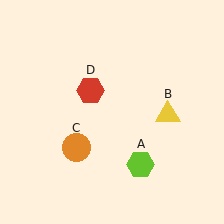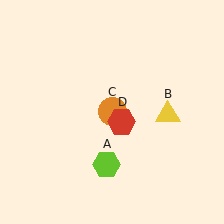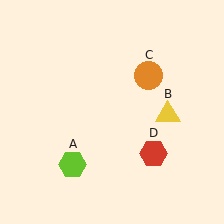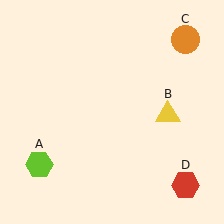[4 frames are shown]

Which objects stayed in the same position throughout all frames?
Yellow triangle (object B) remained stationary.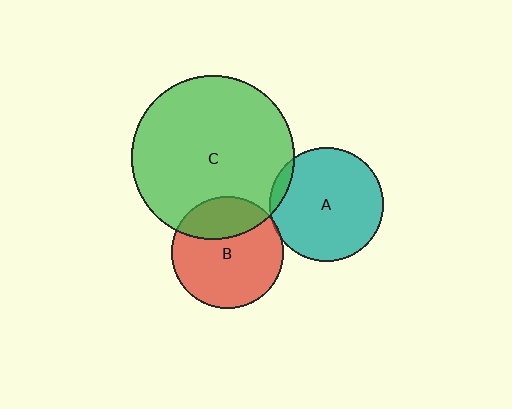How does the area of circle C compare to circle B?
Approximately 2.1 times.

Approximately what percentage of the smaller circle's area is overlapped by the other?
Approximately 5%.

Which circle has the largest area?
Circle C (green).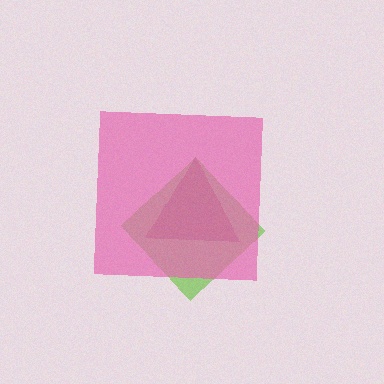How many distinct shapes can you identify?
There are 3 distinct shapes: a magenta triangle, a lime diamond, a pink square.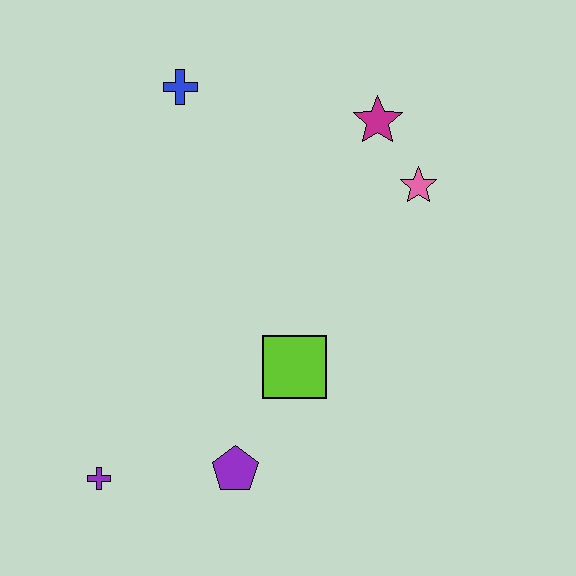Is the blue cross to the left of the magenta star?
Yes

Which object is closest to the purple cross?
The purple pentagon is closest to the purple cross.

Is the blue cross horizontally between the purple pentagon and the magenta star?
No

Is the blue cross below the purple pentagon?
No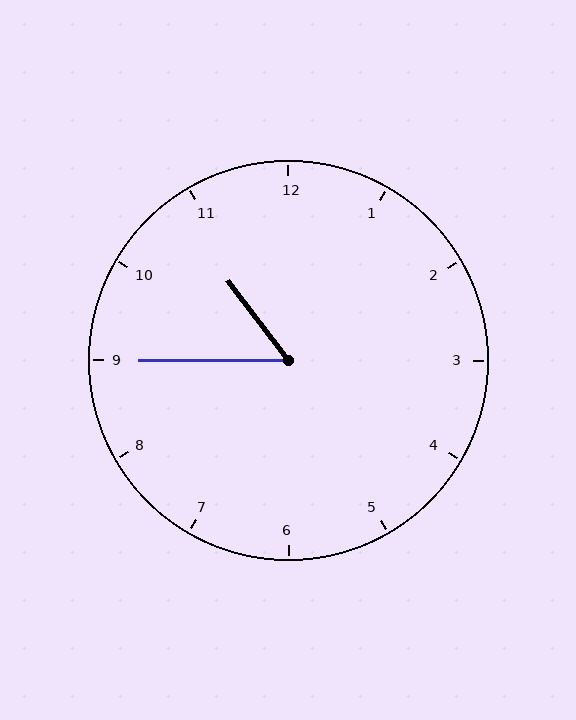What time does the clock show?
10:45.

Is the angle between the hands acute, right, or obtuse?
It is acute.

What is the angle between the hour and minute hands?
Approximately 52 degrees.